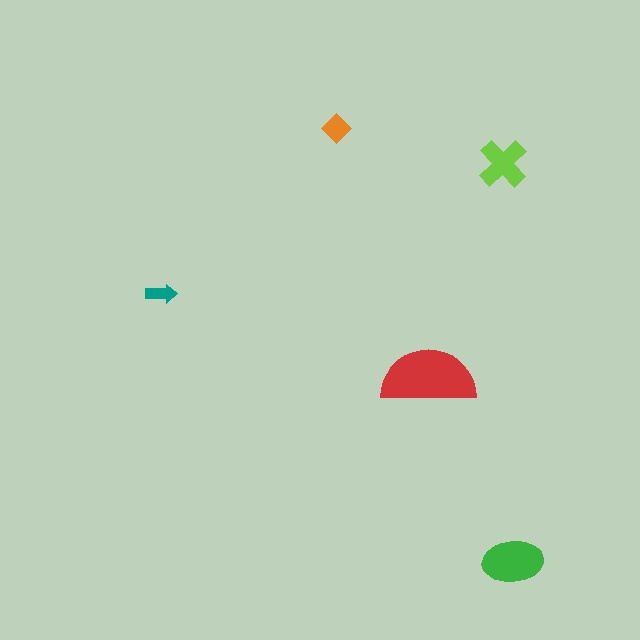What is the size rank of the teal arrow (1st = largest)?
5th.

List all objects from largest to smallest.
The red semicircle, the green ellipse, the lime cross, the orange diamond, the teal arrow.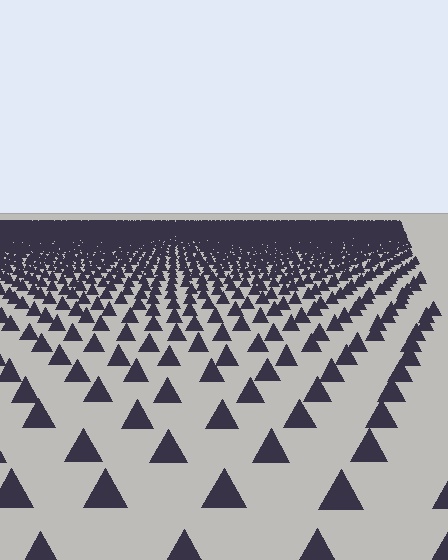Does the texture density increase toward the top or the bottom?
Density increases toward the top.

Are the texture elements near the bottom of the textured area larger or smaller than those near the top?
Larger. Near the bottom, elements are closer to the viewer and appear at a bigger on-screen size.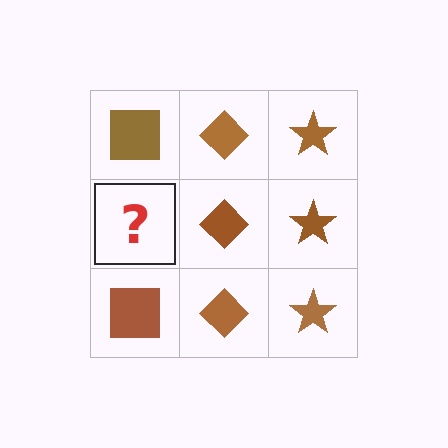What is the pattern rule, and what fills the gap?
The rule is that each column has a consistent shape. The gap should be filled with a brown square.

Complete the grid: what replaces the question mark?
The question mark should be replaced with a brown square.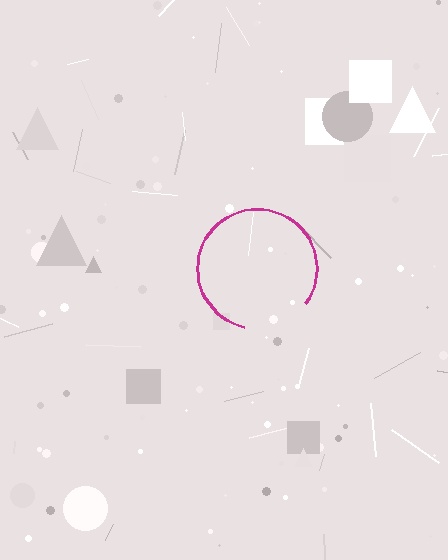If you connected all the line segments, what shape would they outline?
They would outline a circle.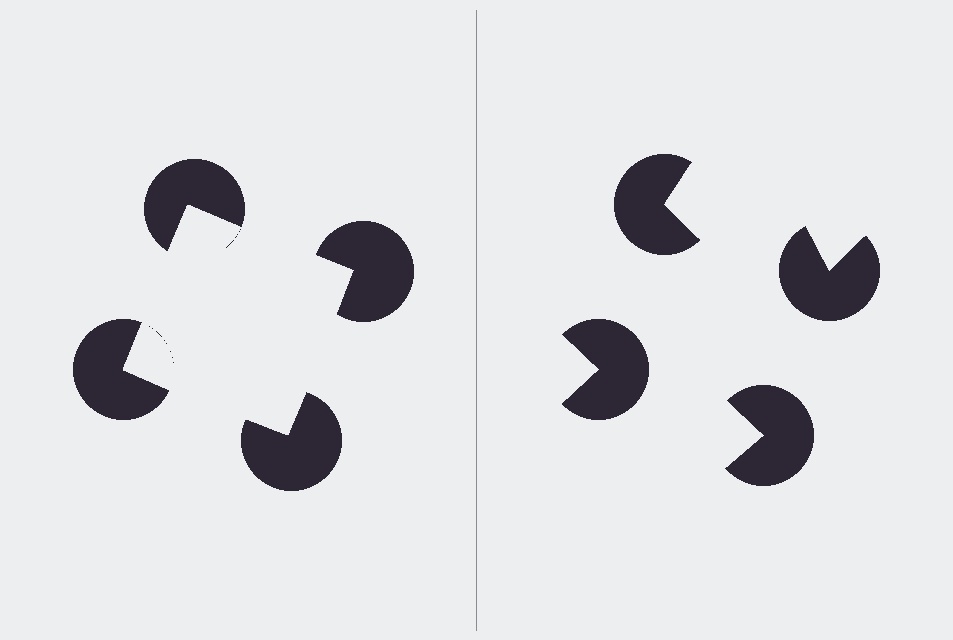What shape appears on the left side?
An illusory square.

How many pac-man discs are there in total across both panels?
8 — 4 on each side.